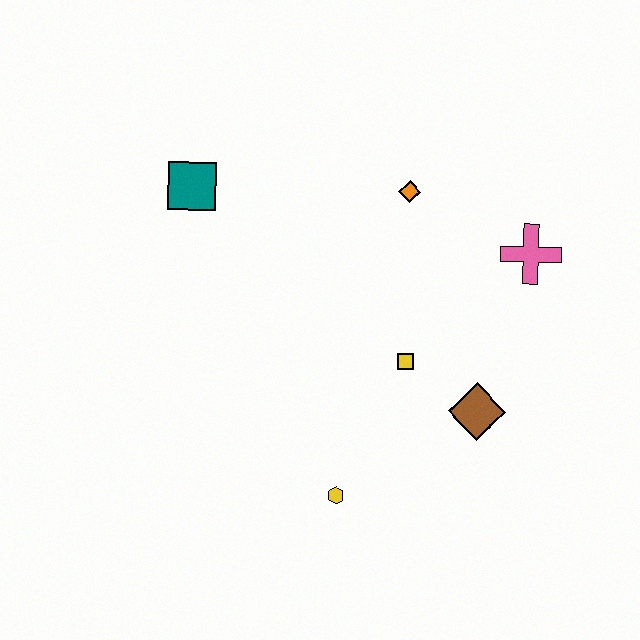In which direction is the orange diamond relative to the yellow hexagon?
The orange diamond is above the yellow hexagon.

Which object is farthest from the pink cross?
The teal square is farthest from the pink cross.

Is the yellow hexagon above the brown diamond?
No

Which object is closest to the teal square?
The orange diamond is closest to the teal square.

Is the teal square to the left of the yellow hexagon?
Yes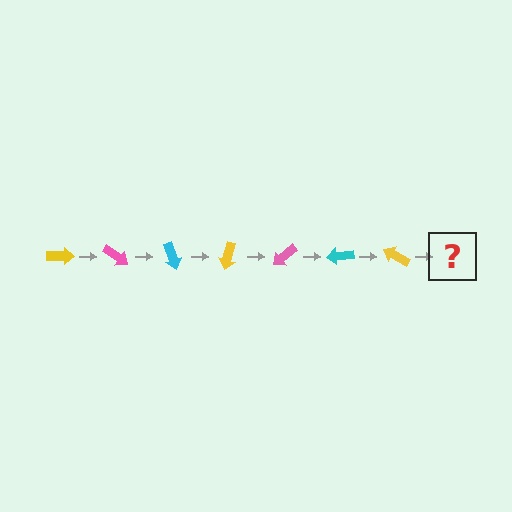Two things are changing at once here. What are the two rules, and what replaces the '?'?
The two rules are that it rotates 35 degrees each step and the color cycles through yellow, pink, and cyan. The '?' should be a pink arrow, rotated 245 degrees from the start.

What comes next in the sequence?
The next element should be a pink arrow, rotated 245 degrees from the start.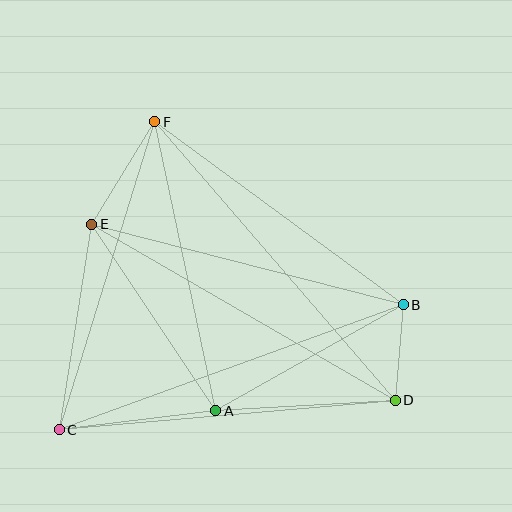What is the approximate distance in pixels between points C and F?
The distance between C and F is approximately 323 pixels.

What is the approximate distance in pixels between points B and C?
The distance between B and C is approximately 366 pixels.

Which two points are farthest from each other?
Points D and F are farthest from each other.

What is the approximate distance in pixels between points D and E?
The distance between D and E is approximately 351 pixels.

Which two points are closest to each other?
Points B and D are closest to each other.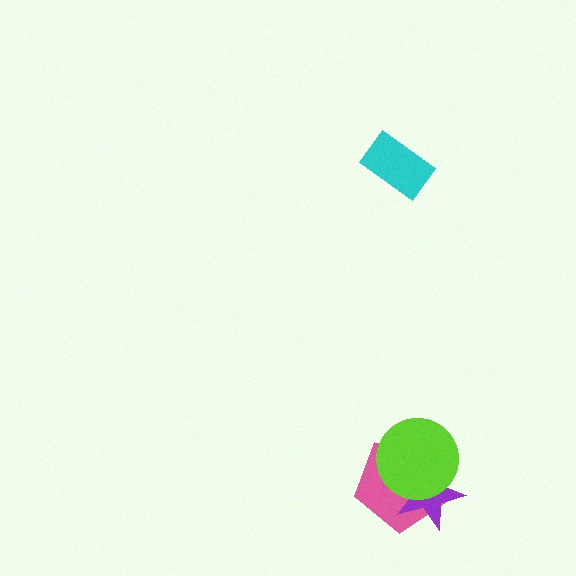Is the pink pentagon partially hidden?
Yes, it is partially covered by another shape.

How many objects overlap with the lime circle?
2 objects overlap with the lime circle.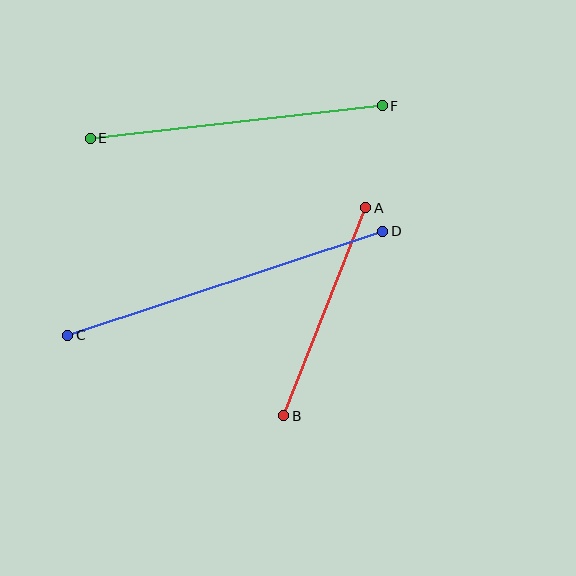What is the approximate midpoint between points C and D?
The midpoint is at approximately (225, 283) pixels.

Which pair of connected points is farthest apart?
Points C and D are farthest apart.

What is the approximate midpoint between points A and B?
The midpoint is at approximately (325, 312) pixels.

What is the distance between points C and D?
The distance is approximately 332 pixels.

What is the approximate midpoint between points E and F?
The midpoint is at approximately (236, 122) pixels.